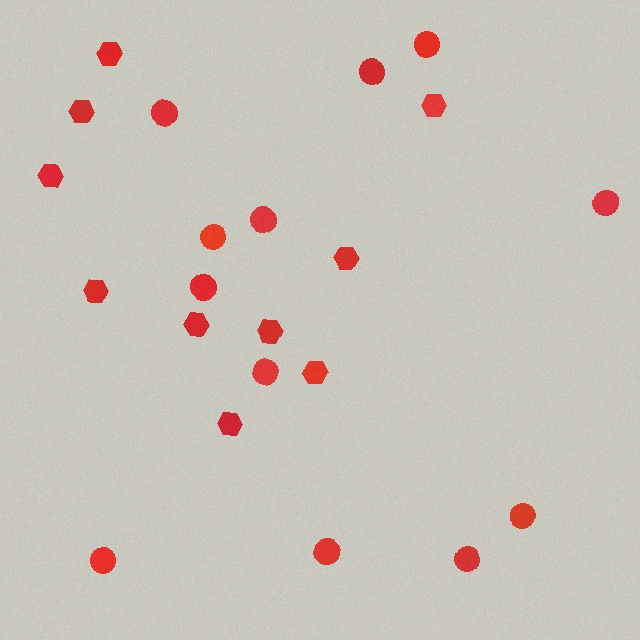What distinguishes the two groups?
There are 2 groups: one group of circles (12) and one group of hexagons (10).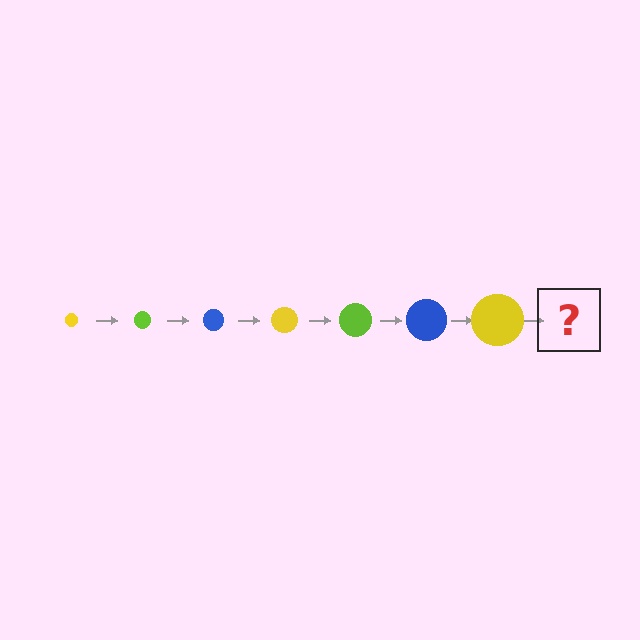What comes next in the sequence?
The next element should be a lime circle, larger than the previous one.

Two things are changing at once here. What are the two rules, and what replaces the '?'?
The two rules are that the circle grows larger each step and the color cycles through yellow, lime, and blue. The '?' should be a lime circle, larger than the previous one.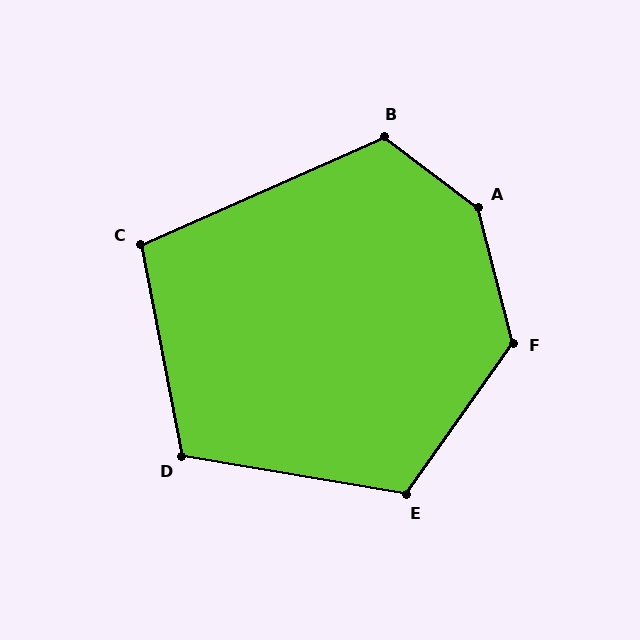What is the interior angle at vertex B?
Approximately 119 degrees (obtuse).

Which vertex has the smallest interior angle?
C, at approximately 103 degrees.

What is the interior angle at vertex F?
Approximately 130 degrees (obtuse).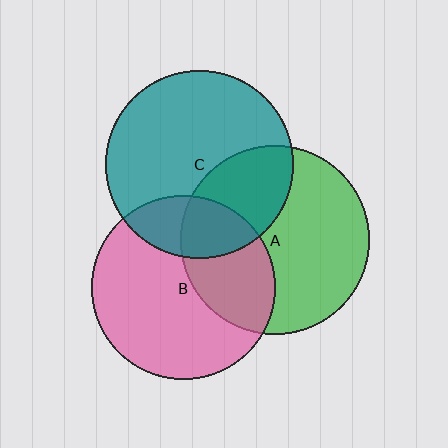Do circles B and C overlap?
Yes.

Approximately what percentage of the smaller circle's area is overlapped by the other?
Approximately 20%.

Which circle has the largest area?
Circle A (green).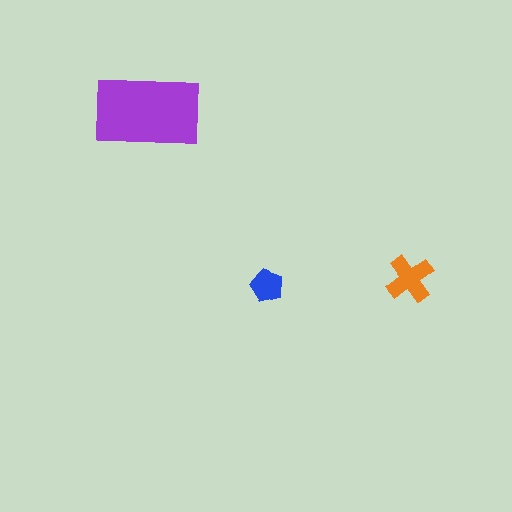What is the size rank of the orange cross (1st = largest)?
2nd.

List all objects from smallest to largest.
The blue pentagon, the orange cross, the purple rectangle.